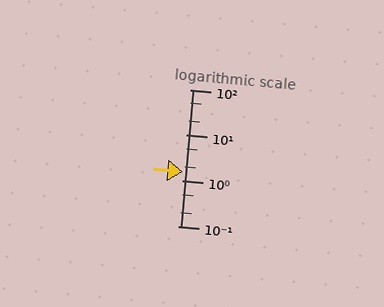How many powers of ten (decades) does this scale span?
The scale spans 3 decades, from 0.1 to 100.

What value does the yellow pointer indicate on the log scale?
The pointer indicates approximately 1.6.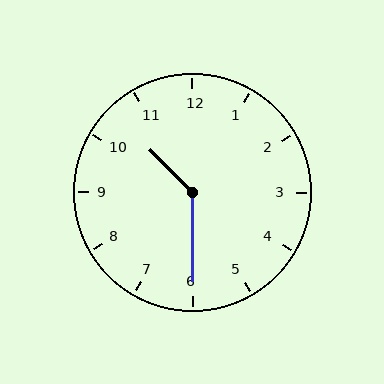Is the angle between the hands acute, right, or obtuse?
It is obtuse.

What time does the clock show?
10:30.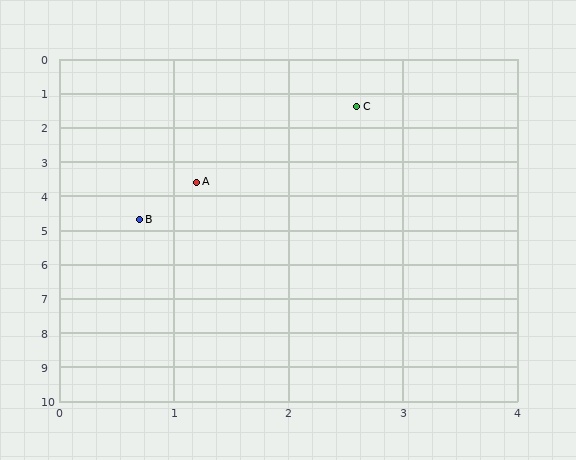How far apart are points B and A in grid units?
Points B and A are about 1.2 grid units apart.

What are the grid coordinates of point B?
Point B is at approximately (0.7, 4.7).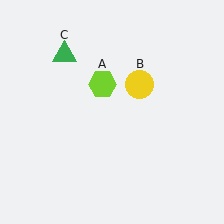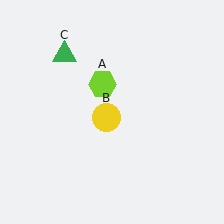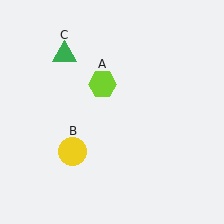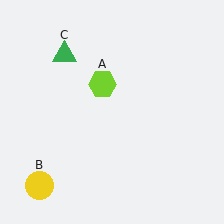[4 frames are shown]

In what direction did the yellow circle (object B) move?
The yellow circle (object B) moved down and to the left.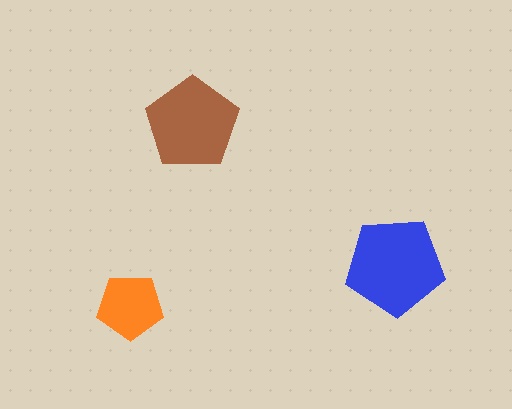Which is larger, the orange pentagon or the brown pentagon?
The brown one.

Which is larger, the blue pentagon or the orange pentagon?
The blue one.